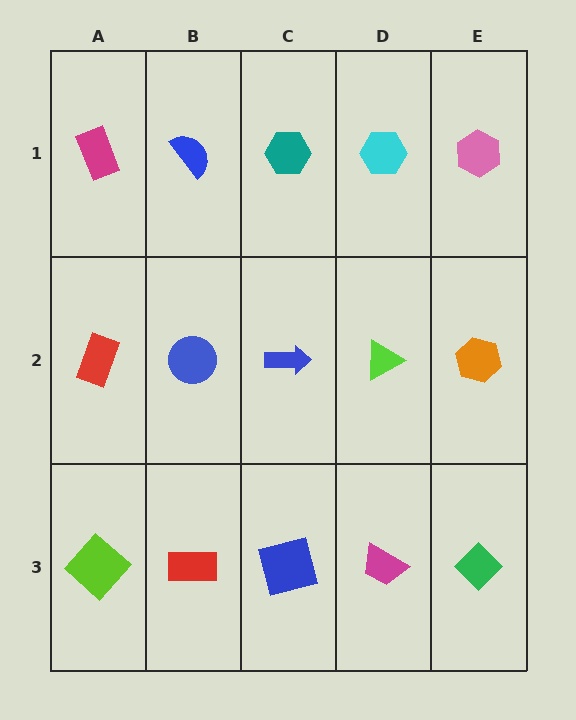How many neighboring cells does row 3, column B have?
3.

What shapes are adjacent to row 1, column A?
A red rectangle (row 2, column A), a blue semicircle (row 1, column B).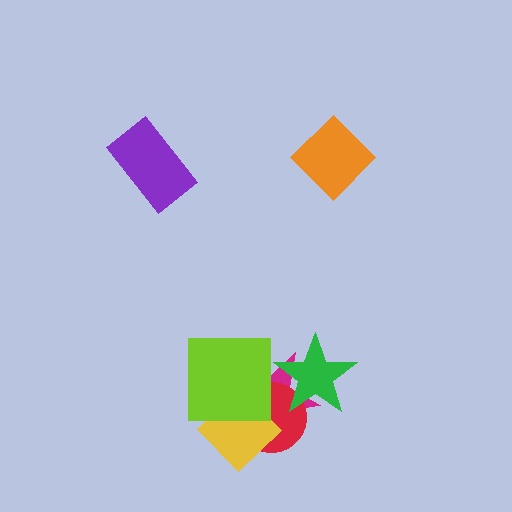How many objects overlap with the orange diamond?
0 objects overlap with the orange diamond.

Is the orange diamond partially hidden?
No, no other shape covers it.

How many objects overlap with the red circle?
4 objects overlap with the red circle.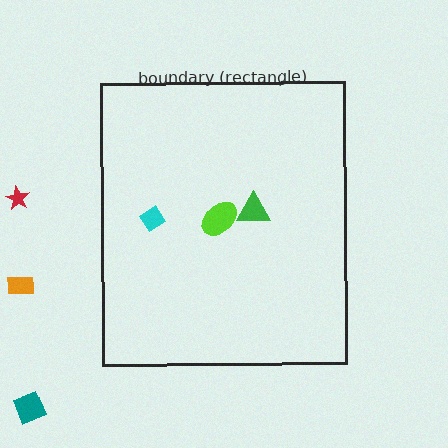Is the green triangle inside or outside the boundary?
Inside.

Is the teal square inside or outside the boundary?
Outside.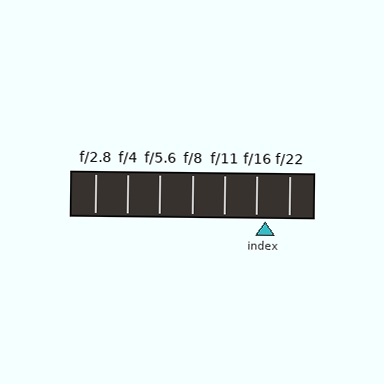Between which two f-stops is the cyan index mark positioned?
The index mark is between f/16 and f/22.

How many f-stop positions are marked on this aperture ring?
There are 7 f-stop positions marked.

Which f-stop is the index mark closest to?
The index mark is closest to f/16.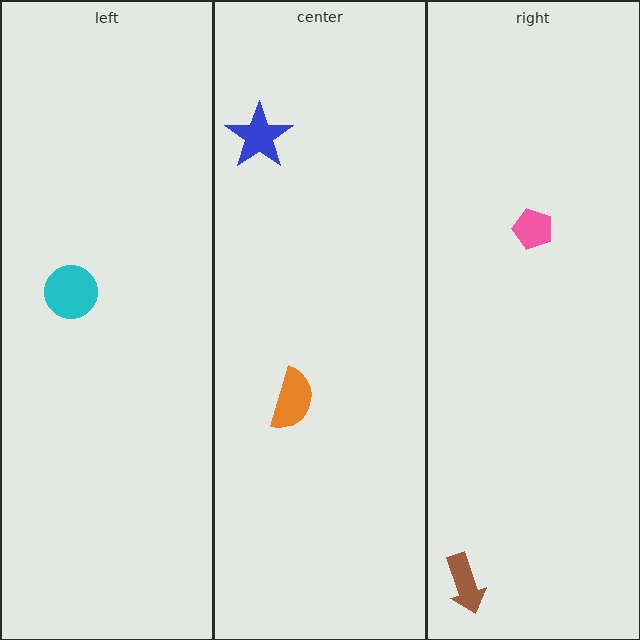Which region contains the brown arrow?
The right region.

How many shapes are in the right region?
2.